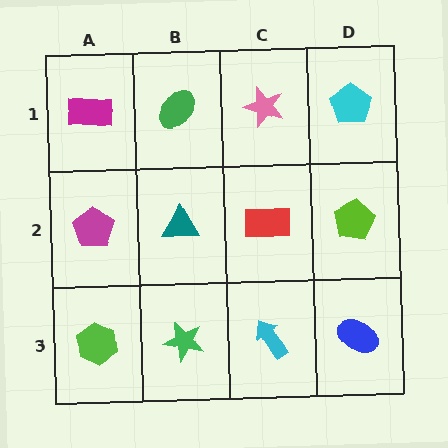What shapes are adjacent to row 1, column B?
A teal triangle (row 2, column B), a magenta rectangle (row 1, column A), a pink star (row 1, column C).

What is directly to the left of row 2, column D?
A red rectangle.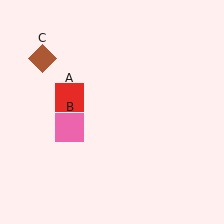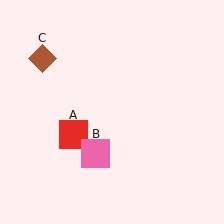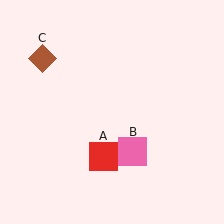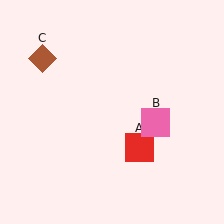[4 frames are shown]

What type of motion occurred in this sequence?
The red square (object A), pink square (object B) rotated counterclockwise around the center of the scene.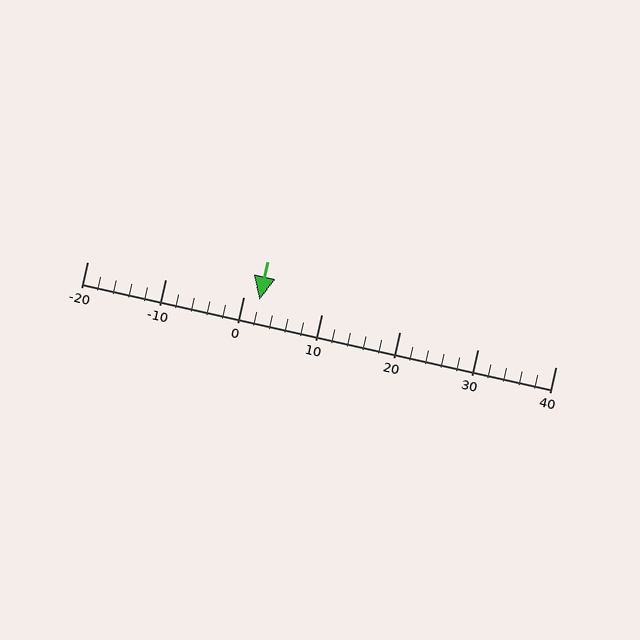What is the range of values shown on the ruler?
The ruler shows values from -20 to 40.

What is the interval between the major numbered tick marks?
The major tick marks are spaced 10 units apart.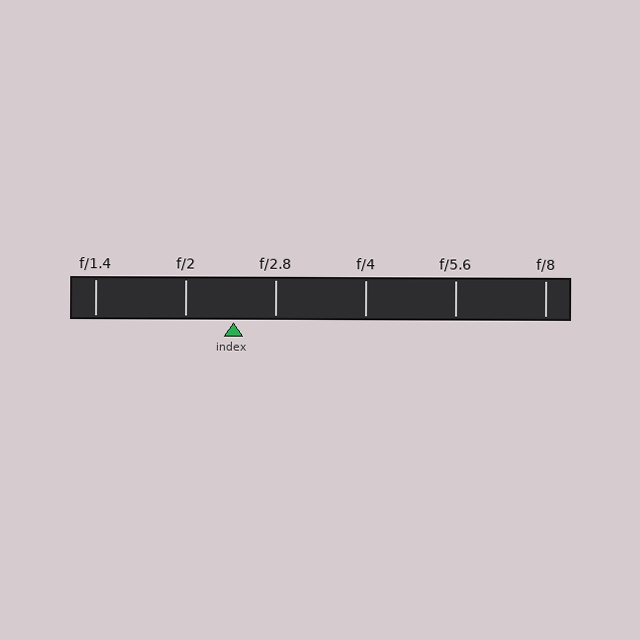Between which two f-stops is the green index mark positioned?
The index mark is between f/2 and f/2.8.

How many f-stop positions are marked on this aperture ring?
There are 6 f-stop positions marked.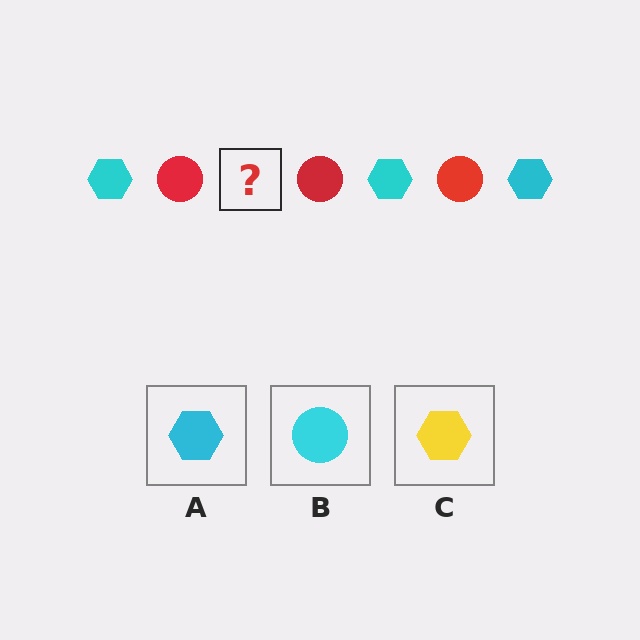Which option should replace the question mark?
Option A.